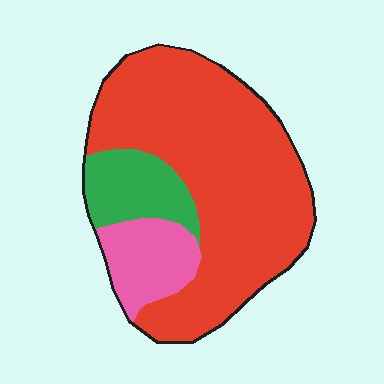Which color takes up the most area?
Red, at roughly 70%.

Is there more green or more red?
Red.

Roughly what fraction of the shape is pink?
Pink covers about 15% of the shape.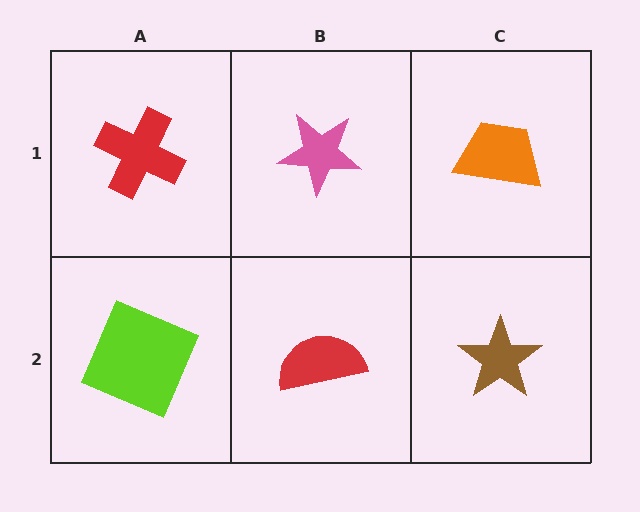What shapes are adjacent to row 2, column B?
A pink star (row 1, column B), a lime square (row 2, column A), a brown star (row 2, column C).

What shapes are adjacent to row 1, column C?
A brown star (row 2, column C), a pink star (row 1, column B).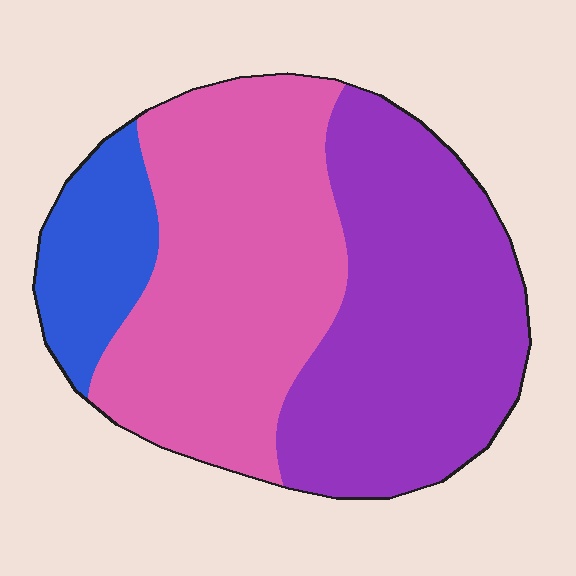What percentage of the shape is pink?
Pink takes up about two fifths (2/5) of the shape.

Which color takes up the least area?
Blue, at roughly 15%.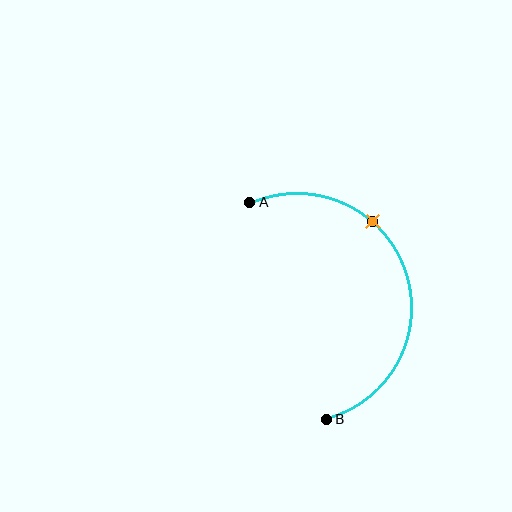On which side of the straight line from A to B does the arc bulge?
The arc bulges to the right of the straight line connecting A and B.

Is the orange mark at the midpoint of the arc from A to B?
No. The orange mark lies on the arc but is closer to endpoint A. The arc midpoint would be at the point on the curve equidistant along the arc from both A and B.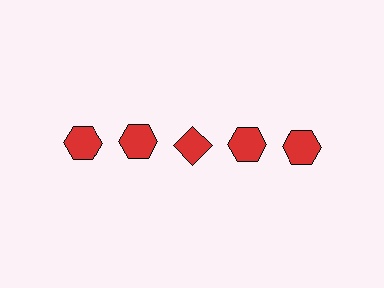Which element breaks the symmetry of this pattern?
The red diamond in the top row, center column breaks the symmetry. All other shapes are red hexagons.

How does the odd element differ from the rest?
It has a different shape: diamond instead of hexagon.